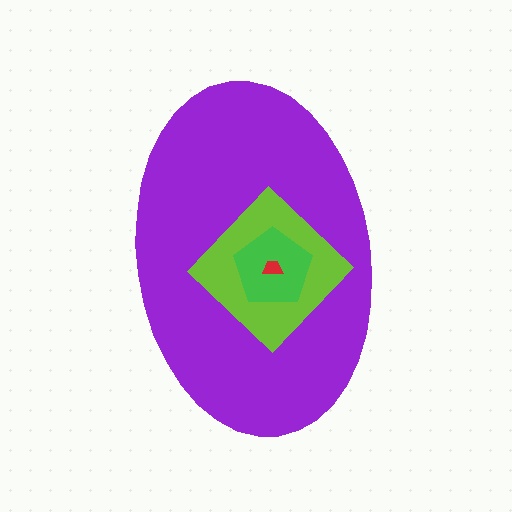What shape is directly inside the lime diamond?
The green pentagon.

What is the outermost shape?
The purple ellipse.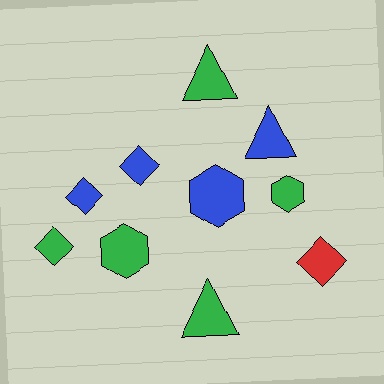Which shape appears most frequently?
Diamond, with 4 objects.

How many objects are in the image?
There are 10 objects.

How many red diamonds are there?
There is 1 red diamond.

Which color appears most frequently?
Green, with 5 objects.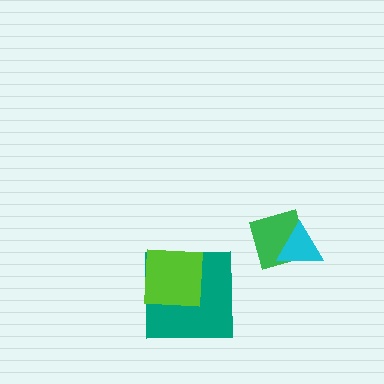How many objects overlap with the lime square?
1 object overlaps with the lime square.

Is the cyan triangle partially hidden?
No, no other shape covers it.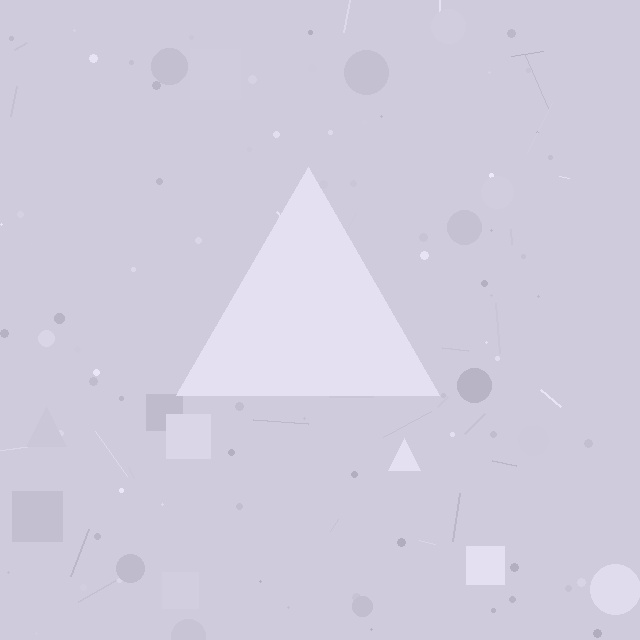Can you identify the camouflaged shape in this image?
The camouflaged shape is a triangle.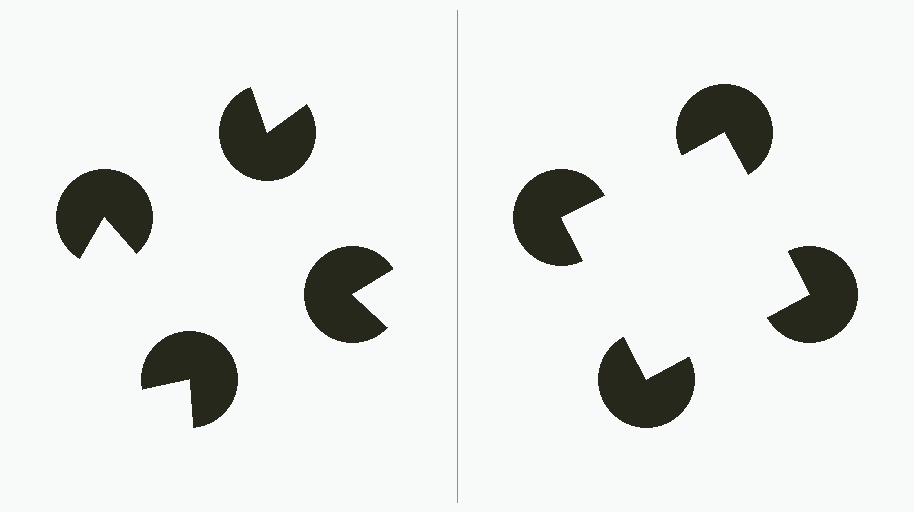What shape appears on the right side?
An illusory square.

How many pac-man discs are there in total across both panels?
8 — 4 on each side.